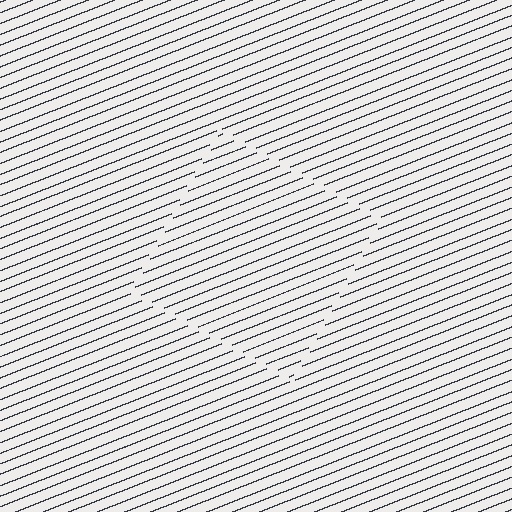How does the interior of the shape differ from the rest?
The interior of the shape contains the same grating, shifted by half a period — the contour is defined by the phase discontinuity where line-ends from the inner and outer gratings abut.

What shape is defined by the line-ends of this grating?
An illusory square. The interior of the shape contains the same grating, shifted by half a period — the contour is defined by the phase discontinuity where line-ends from the inner and outer gratings abut.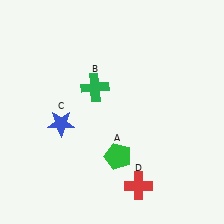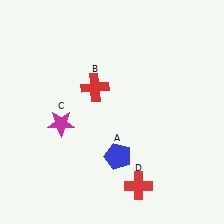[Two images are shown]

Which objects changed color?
A changed from green to blue. B changed from green to red. C changed from blue to magenta.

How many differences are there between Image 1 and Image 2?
There are 3 differences between the two images.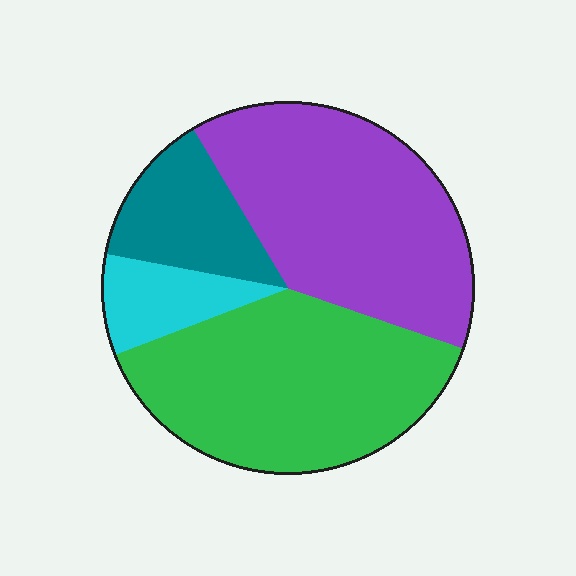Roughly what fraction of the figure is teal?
Teal covers roughly 15% of the figure.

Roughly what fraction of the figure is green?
Green covers roughly 40% of the figure.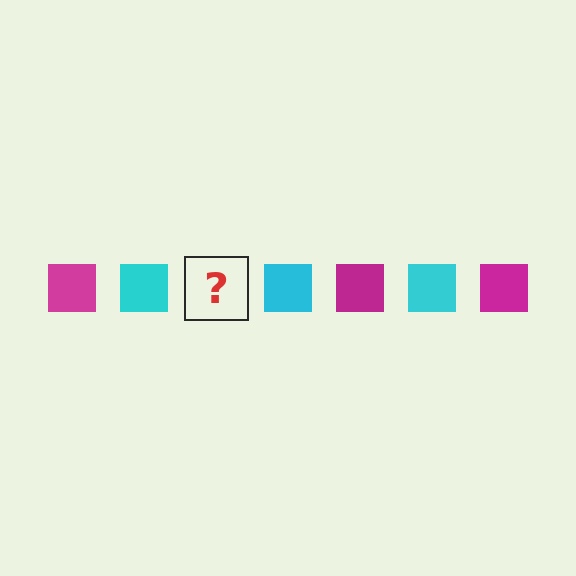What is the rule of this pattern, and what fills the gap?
The rule is that the pattern cycles through magenta, cyan squares. The gap should be filled with a magenta square.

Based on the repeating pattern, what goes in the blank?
The blank should be a magenta square.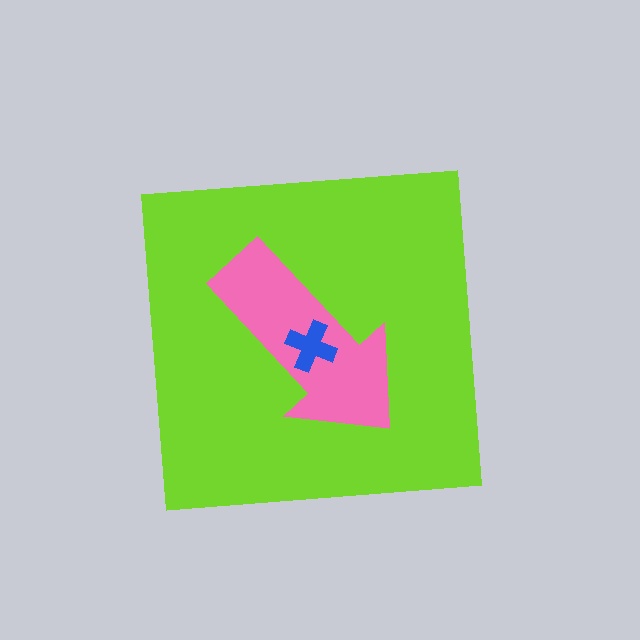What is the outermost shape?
The lime square.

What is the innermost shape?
The blue cross.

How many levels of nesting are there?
3.